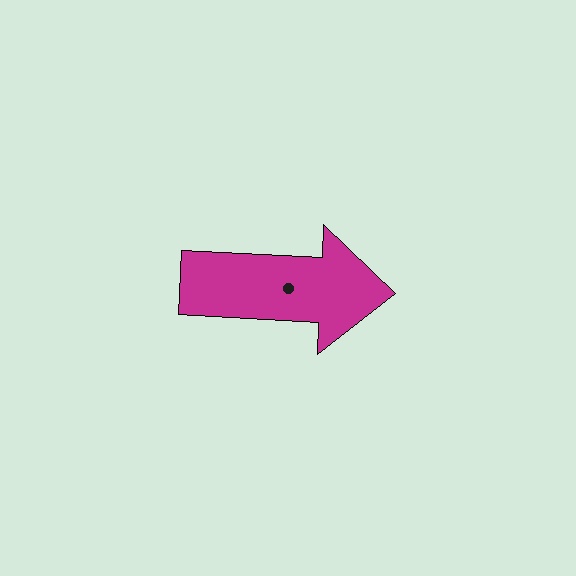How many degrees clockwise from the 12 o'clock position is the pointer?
Approximately 93 degrees.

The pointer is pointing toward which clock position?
Roughly 3 o'clock.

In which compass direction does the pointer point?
East.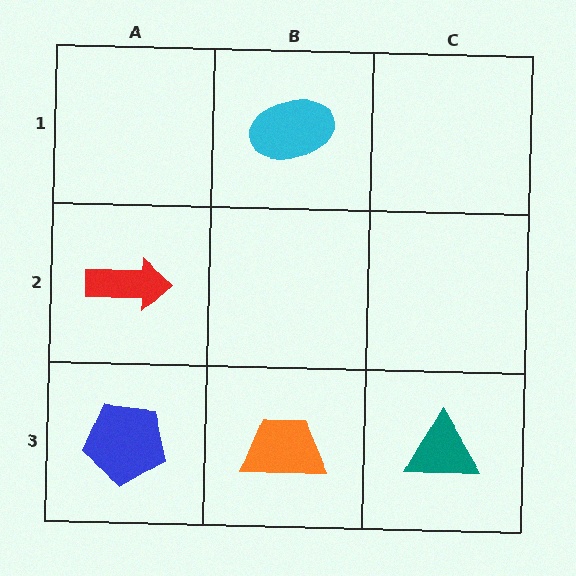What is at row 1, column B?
A cyan ellipse.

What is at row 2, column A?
A red arrow.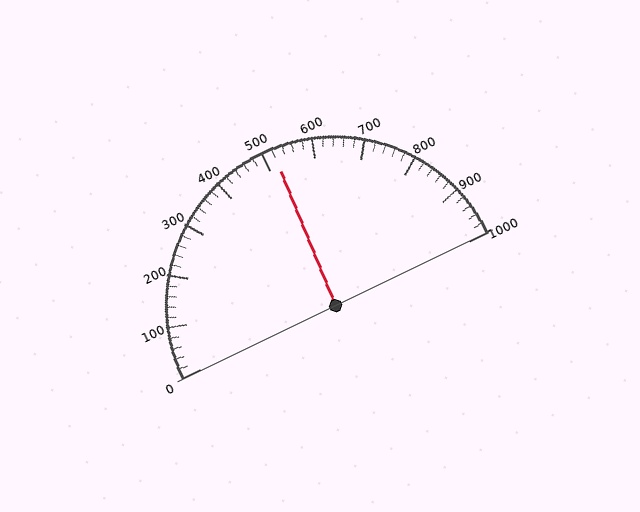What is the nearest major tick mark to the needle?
The nearest major tick mark is 500.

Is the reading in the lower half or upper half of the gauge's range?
The reading is in the upper half of the range (0 to 1000).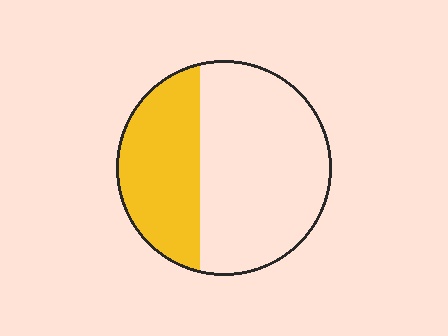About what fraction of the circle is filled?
About three eighths (3/8).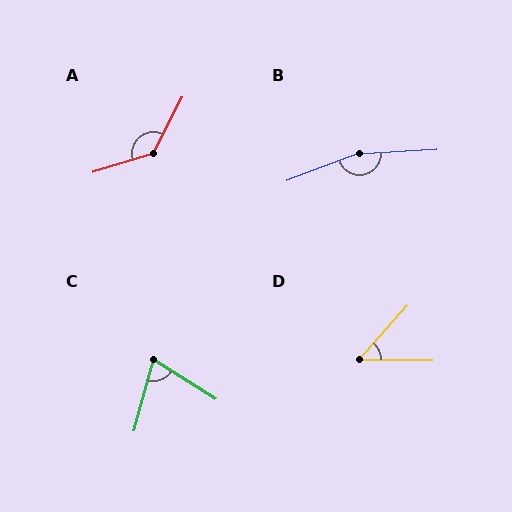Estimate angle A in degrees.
Approximately 134 degrees.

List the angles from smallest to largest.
D (49°), C (73°), A (134°), B (163°).